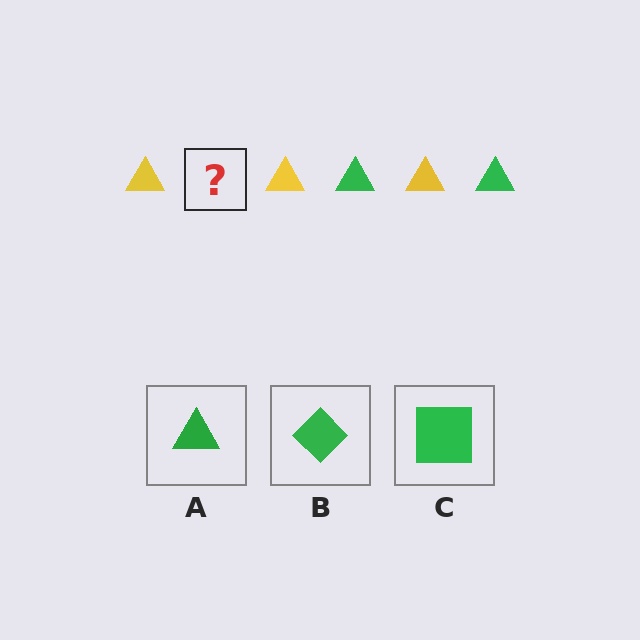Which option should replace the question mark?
Option A.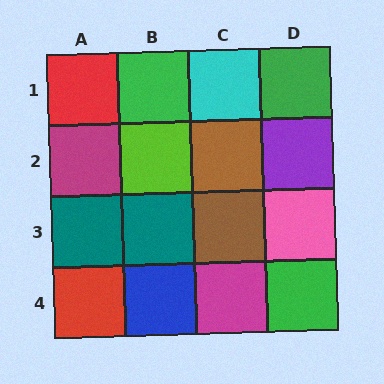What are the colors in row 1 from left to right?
Red, green, cyan, green.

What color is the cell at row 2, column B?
Lime.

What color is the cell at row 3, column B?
Teal.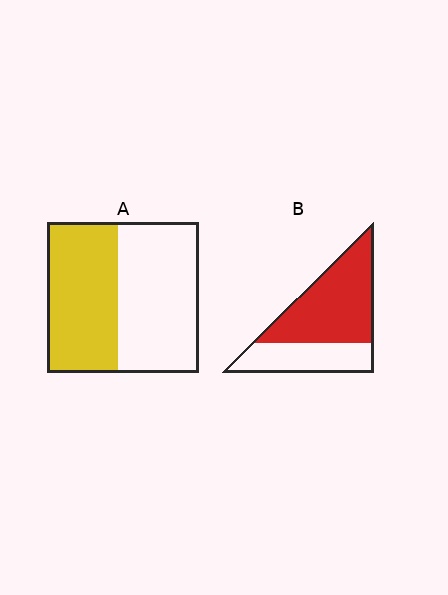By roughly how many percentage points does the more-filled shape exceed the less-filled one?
By roughly 20 percentage points (B over A).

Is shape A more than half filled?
Roughly half.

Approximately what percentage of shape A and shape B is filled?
A is approximately 45% and B is approximately 65%.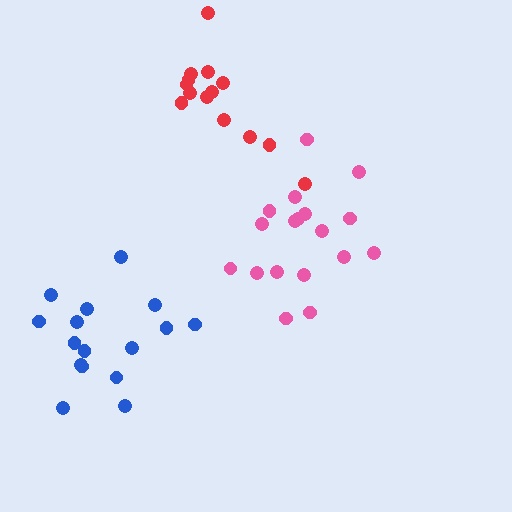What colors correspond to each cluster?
The clusters are colored: blue, red, pink.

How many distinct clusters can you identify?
There are 3 distinct clusters.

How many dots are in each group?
Group 1: 16 dots, Group 2: 14 dots, Group 3: 18 dots (48 total).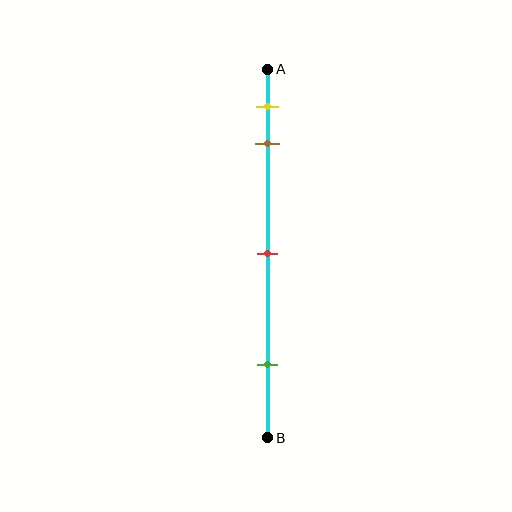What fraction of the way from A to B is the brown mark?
The brown mark is approximately 20% (0.2) of the way from A to B.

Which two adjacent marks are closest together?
The yellow and brown marks are the closest adjacent pair.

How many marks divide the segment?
There are 4 marks dividing the segment.